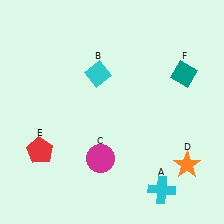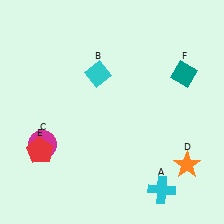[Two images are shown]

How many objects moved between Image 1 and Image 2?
1 object moved between the two images.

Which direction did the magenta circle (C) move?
The magenta circle (C) moved left.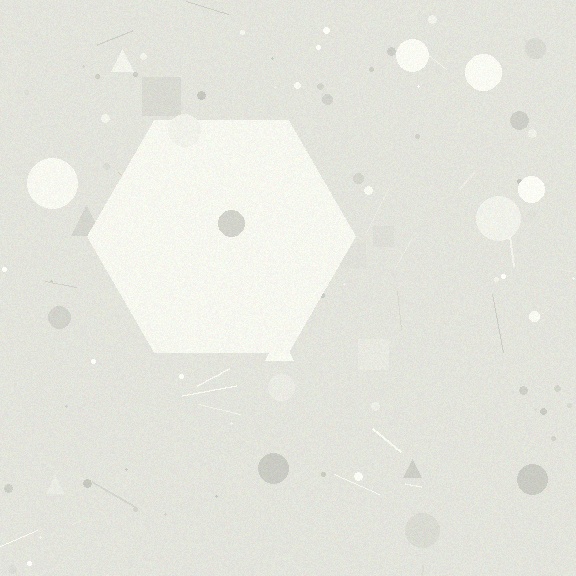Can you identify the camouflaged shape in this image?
The camouflaged shape is a hexagon.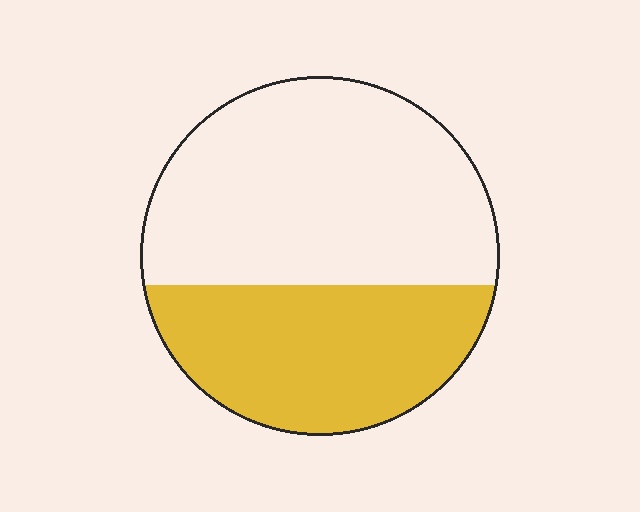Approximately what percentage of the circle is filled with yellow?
Approximately 40%.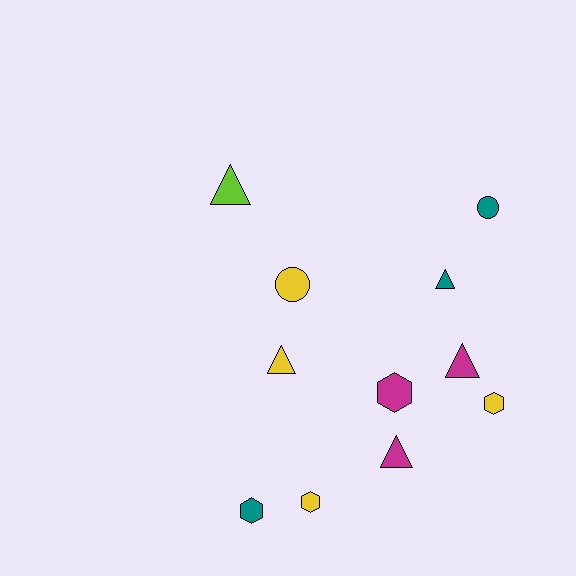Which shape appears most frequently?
Triangle, with 5 objects.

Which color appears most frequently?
Yellow, with 4 objects.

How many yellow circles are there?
There is 1 yellow circle.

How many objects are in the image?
There are 11 objects.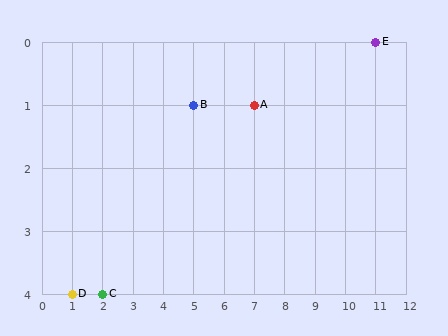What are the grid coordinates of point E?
Point E is at grid coordinates (11, 0).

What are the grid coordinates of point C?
Point C is at grid coordinates (2, 4).